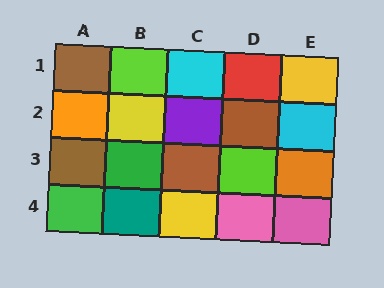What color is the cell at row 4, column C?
Yellow.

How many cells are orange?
2 cells are orange.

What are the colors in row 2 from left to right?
Orange, yellow, purple, brown, cyan.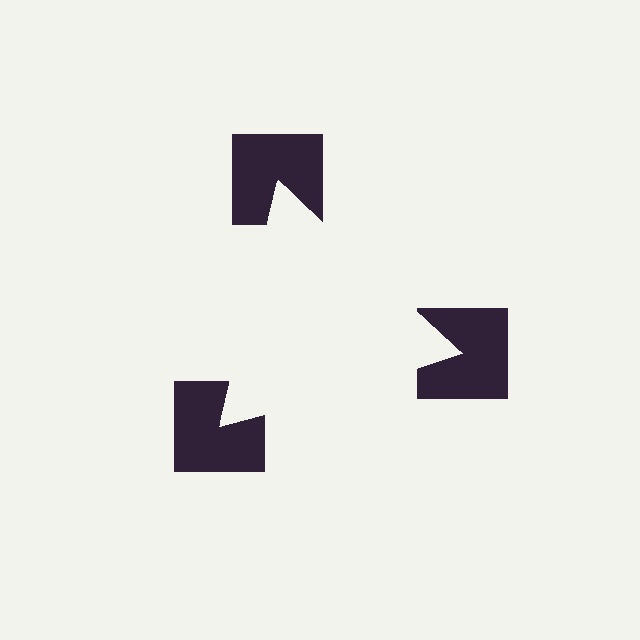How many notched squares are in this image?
There are 3 — one at each vertex of the illusory triangle.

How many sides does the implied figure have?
3 sides.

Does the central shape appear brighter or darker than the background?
It typically appears slightly brighter than the background, even though no actual brightness change is drawn.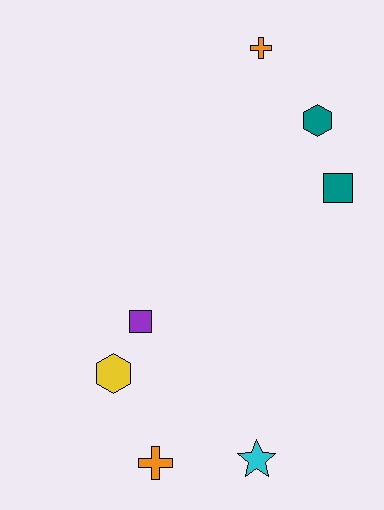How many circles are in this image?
There are no circles.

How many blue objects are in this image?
There are no blue objects.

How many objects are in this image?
There are 7 objects.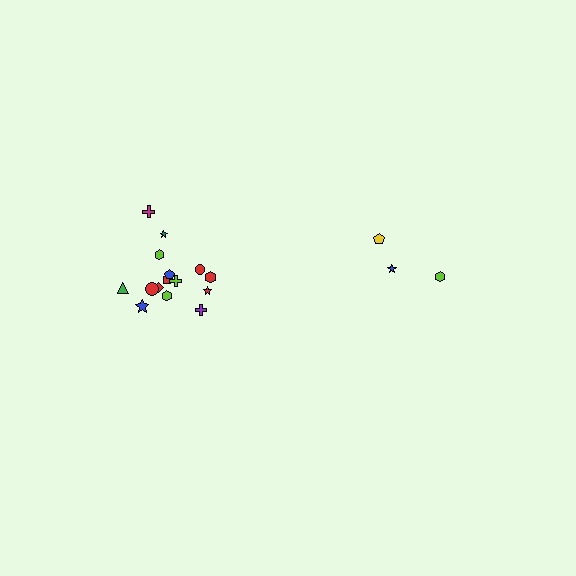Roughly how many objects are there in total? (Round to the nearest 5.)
Roughly 20 objects in total.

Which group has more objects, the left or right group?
The left group.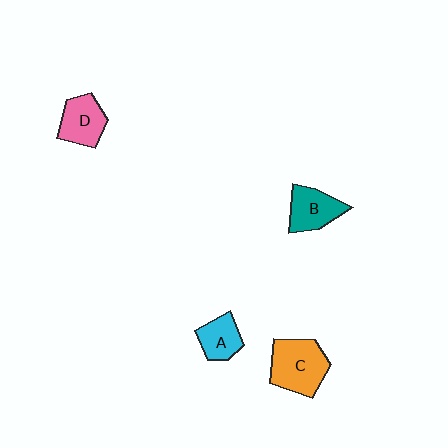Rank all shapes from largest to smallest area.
From largest to smallest: C (orange), D (pink), B (teal), A (cyan).